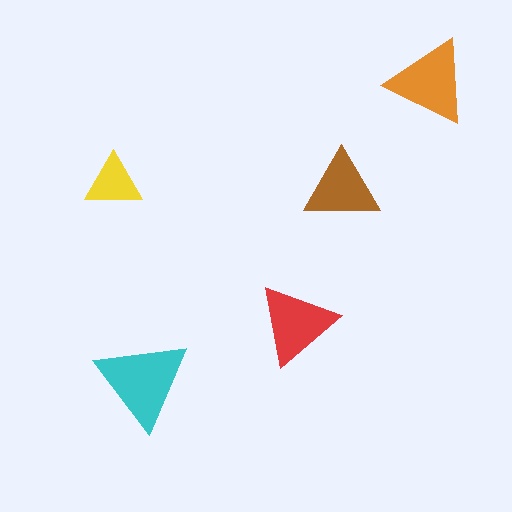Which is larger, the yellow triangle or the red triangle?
The red one.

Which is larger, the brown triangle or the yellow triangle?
The brown one.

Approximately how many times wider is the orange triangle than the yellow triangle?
About 1.5 times wider.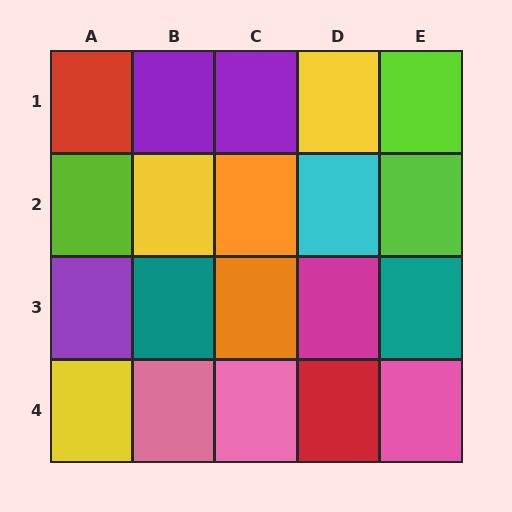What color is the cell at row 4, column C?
Pink.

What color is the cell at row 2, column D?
Cyan.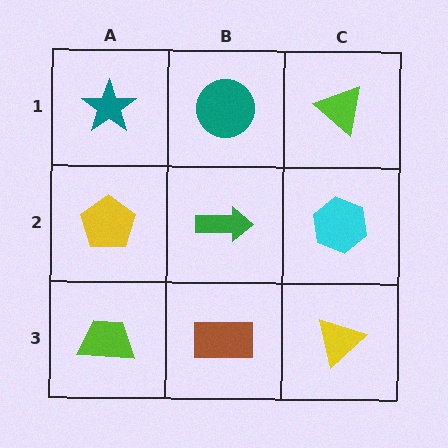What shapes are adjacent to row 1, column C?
A cyan hexagon (row 2, column C), a teal circle (row 1, column B).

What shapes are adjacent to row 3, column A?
A yellow pentagon (row 2, column A), a brown rectangle (row 3, column B).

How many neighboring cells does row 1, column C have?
2.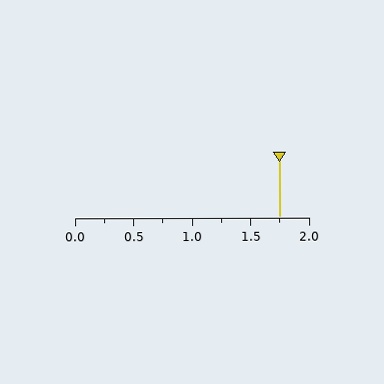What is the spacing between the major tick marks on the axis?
The major ticks are spaced 0.5 apart.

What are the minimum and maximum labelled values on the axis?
The axis runs from 0.0 to 2.0.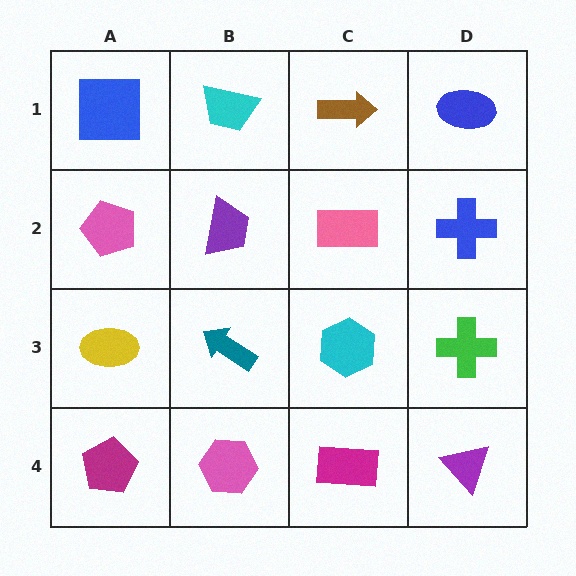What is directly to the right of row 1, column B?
A brown arrow.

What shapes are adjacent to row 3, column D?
A blue cross (row 2, column D), a purple triangle (row 4, column D), a cyan hexagon (row 3, column C).